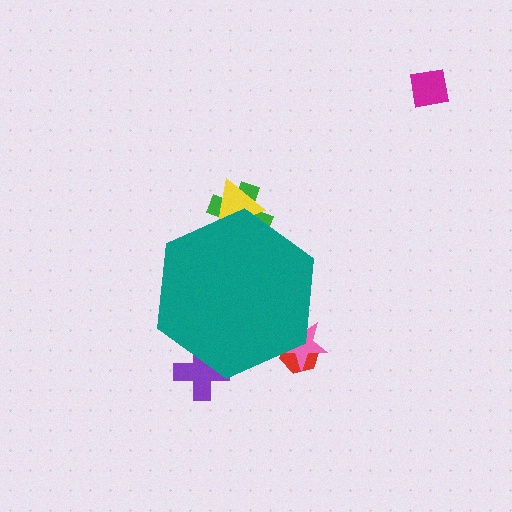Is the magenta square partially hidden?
No, the magenta square is fully visible.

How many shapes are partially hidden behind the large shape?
5 shapes are partially hidden.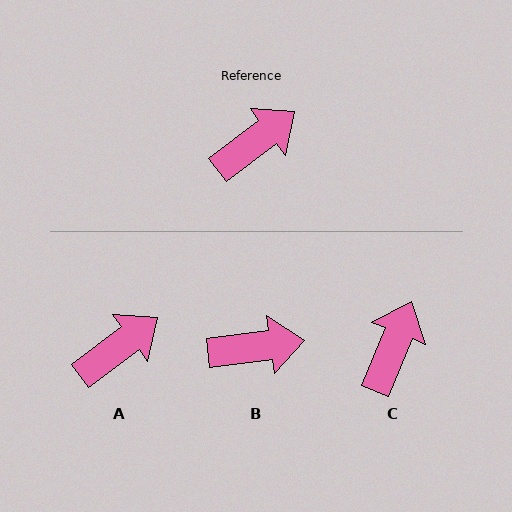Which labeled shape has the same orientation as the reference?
A.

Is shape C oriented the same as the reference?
No, it is off by about 30 degrees.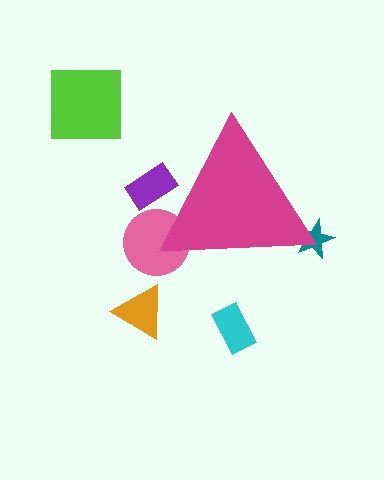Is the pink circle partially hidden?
Yes, the pink circle is partially hidden behind the magenta triangle.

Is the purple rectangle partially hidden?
Yes, the purple rectangle is partially hidden behind the magenta triangle.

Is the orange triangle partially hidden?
No, the orange triangle is fully visible.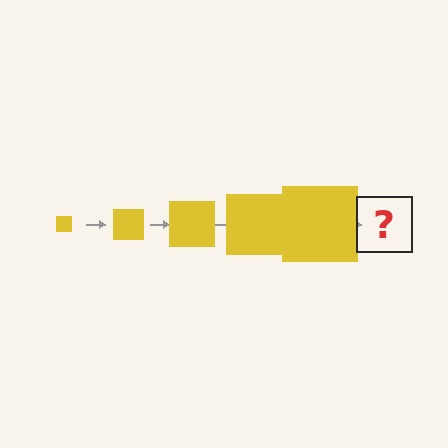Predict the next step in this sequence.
The next step is a yellow square, larger than the previous one.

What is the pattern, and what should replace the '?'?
The pattern is that the square gets progressively larger each step. The '?' should be a yellow square, larger than the previous one.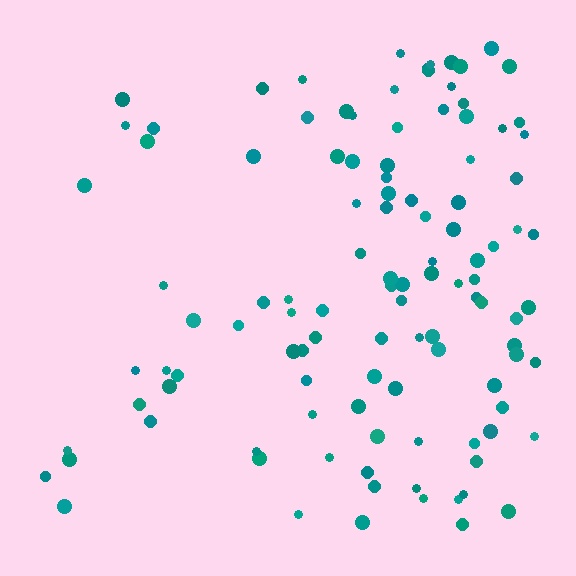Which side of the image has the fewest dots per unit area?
The left.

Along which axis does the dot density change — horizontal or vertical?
Horizontal.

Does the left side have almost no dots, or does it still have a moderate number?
Still a moderate number, just noticeably fewer than the right.